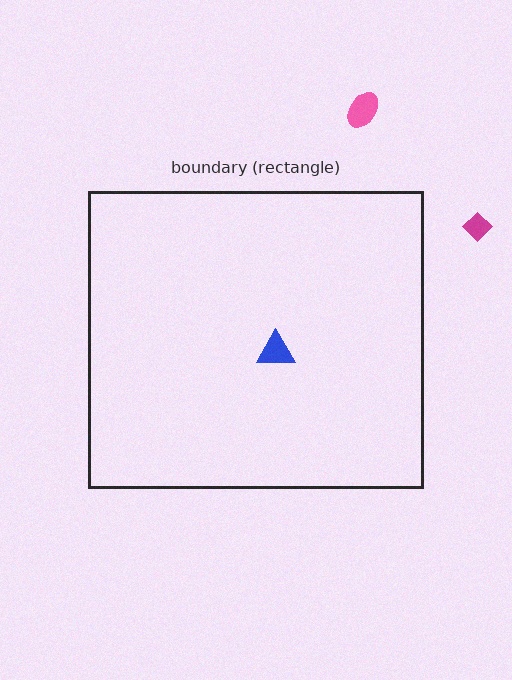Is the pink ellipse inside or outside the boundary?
Outside.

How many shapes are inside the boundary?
1 inside, 2 outside.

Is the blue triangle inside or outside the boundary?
Inside.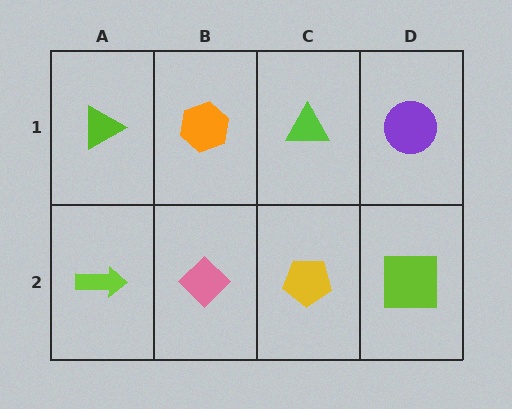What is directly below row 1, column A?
A lime arrow.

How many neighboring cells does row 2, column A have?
2.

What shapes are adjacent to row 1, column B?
A pink diamond (row 2, column B), a lime triangle (row 1, column A), a lime triangle (row 1, column C).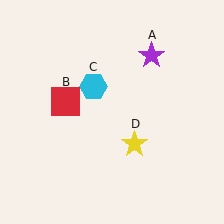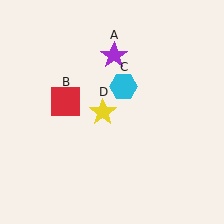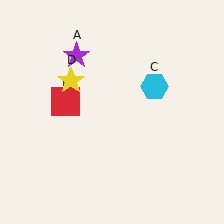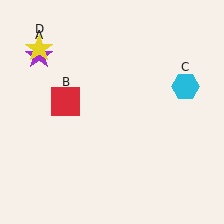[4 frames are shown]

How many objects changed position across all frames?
3 objects changed position: purple star (object A), cyan hexagon (object C), yellow star (object D).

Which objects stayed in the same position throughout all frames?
Red square (object B) remained stationary.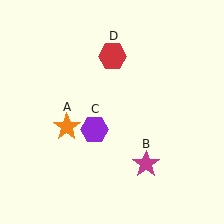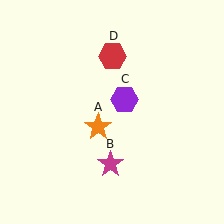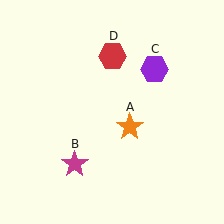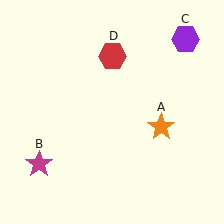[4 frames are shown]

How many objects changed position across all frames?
3 objects changed position: orange star (object A), magenta star (object B), purple hexagon (object C).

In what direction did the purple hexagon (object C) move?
The purple hexagon (object C) moved up and to the right.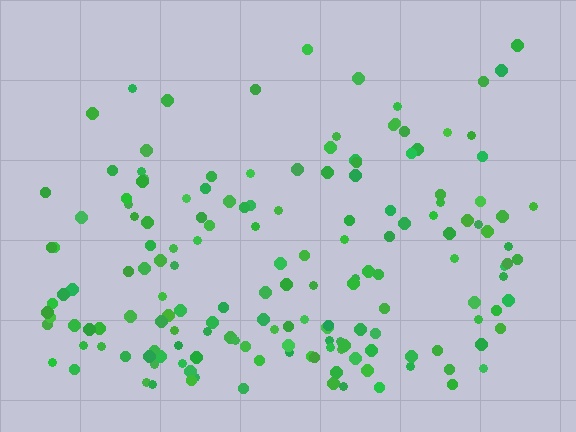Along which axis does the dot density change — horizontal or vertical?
Vertical.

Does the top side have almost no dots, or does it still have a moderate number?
Still a moderate number, just noticeably fewer than the bottom.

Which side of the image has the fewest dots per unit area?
The top.